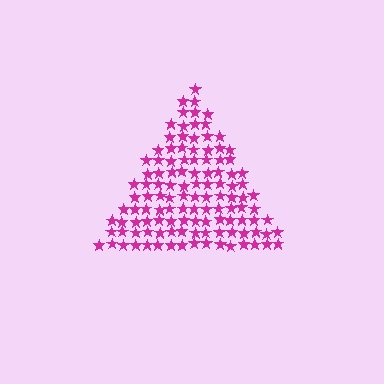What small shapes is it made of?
It is made of small stars.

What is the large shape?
The large shape is a triangle.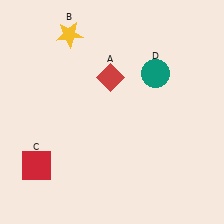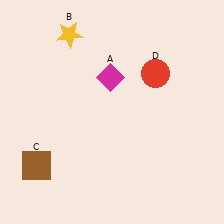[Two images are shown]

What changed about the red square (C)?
In Image 1, C is red. In Image 2, it changed to brown.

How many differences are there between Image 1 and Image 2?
There are 3 differences between the two images.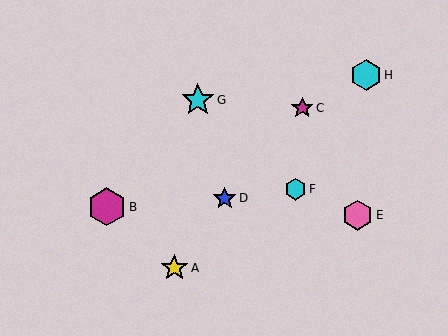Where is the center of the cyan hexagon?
The center of the cyan hexagon is at (366, 75).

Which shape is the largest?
The magenta hexagon (labeled B) is the largest.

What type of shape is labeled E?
Shape E is a pink hexagon.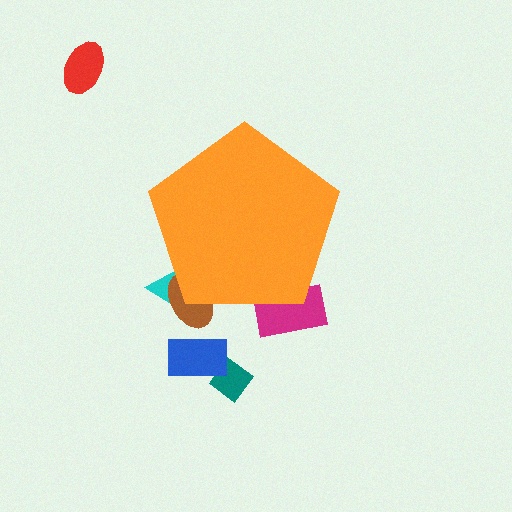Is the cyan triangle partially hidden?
Yes, the cyan triangle is partially hidden behind the orange pentagon.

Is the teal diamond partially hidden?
No, the teal diamond is fully visible.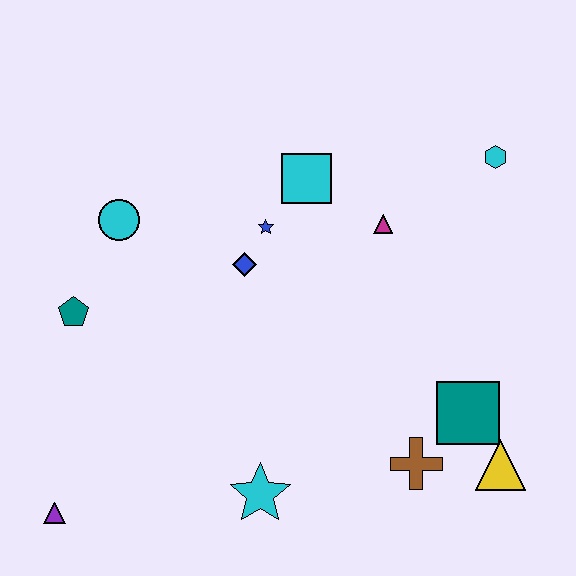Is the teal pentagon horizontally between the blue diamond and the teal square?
No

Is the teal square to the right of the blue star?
Yes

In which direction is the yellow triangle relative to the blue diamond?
The yellow triangle is to the right of the blue diamond.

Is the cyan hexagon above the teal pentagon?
Yes